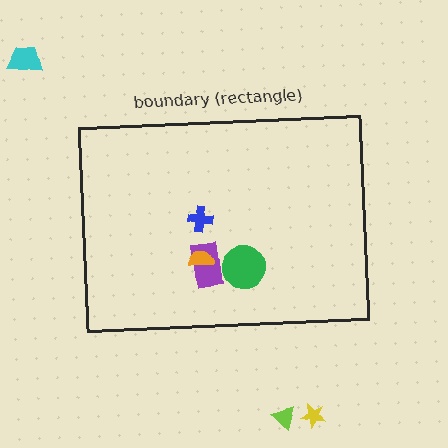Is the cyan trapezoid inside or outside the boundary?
Outside.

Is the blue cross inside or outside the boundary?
Inside.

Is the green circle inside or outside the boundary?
Inside.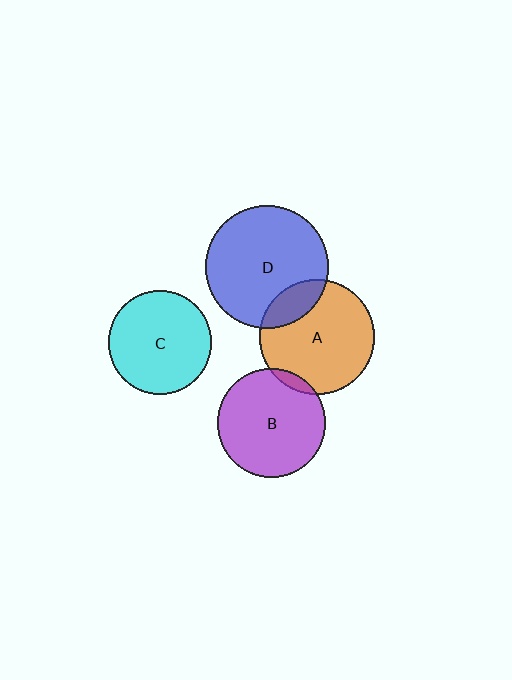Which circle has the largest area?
Circle D (blue).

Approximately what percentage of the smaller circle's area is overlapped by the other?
Approximately 5%.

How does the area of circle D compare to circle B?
Approximately 1.3 times.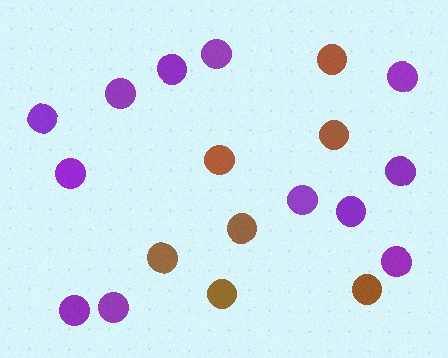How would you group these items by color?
There are 2 groups: one group of brown circles (7) and one group of purple circles (12).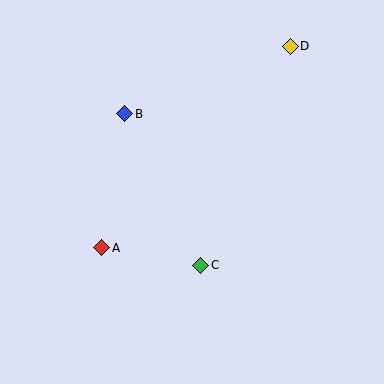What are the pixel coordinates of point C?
Point C is at (201, 265).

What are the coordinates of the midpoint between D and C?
The midpoint between D and C is at (245, 156).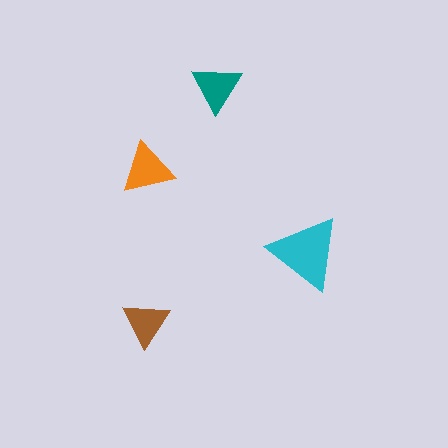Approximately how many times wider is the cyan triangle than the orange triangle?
About 1.5 times wider.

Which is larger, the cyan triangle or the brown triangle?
The cyan one.